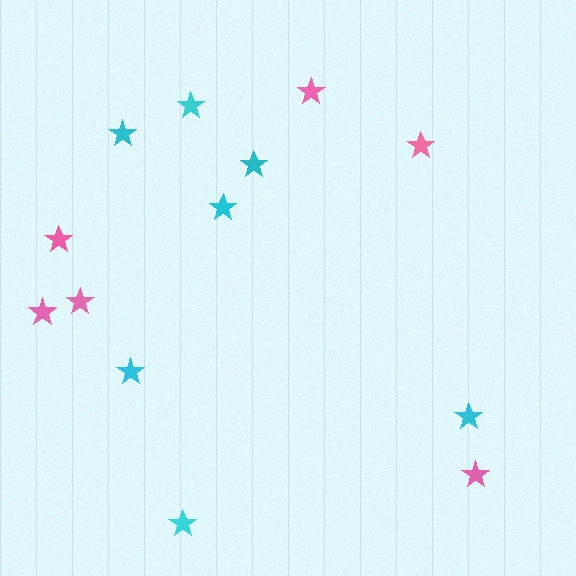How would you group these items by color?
There are 2 groups: one group of pink stars (6) and one group of cyan stars (7).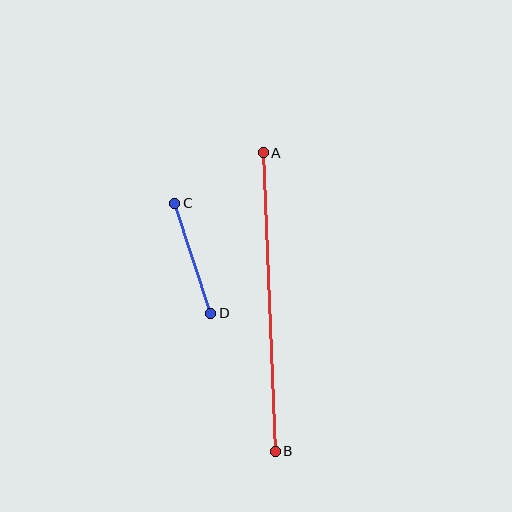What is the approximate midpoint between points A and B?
The midpoint is at approximately (269, 302) pixels.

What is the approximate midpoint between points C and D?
The midpoint is at approximately (193, 258) pixels.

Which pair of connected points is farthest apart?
Points A and B are farthest apart.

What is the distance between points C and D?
The distance is approximately 116 pixels.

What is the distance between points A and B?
The distance is approximately 299 pixels.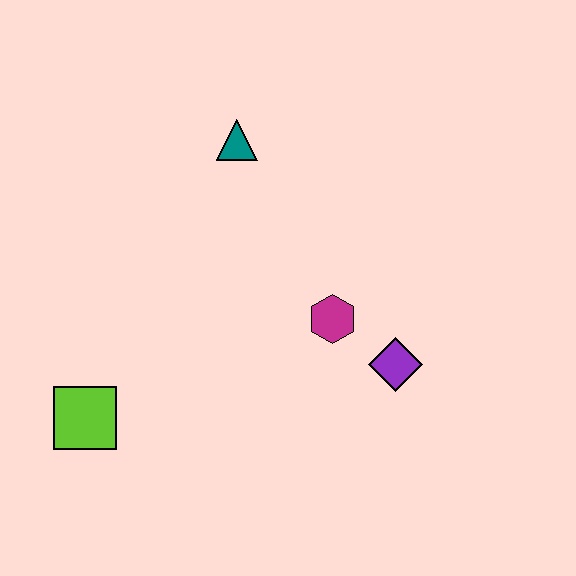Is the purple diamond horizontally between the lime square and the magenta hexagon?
No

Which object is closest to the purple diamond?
The magenta hexagon is closest to the purple diamond.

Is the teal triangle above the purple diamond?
Yes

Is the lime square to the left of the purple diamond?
Yes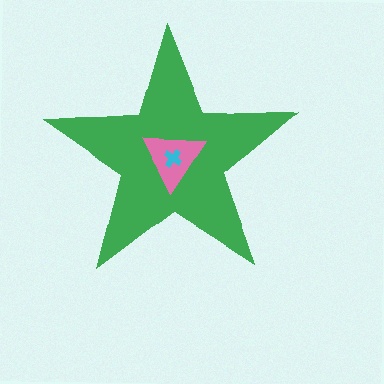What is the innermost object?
The cyan cross.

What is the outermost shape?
The green star.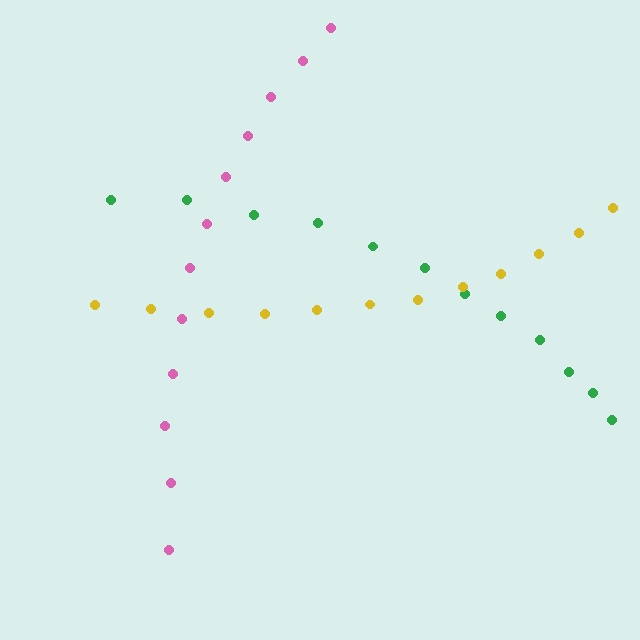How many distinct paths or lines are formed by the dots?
There are 3 distinct paths.